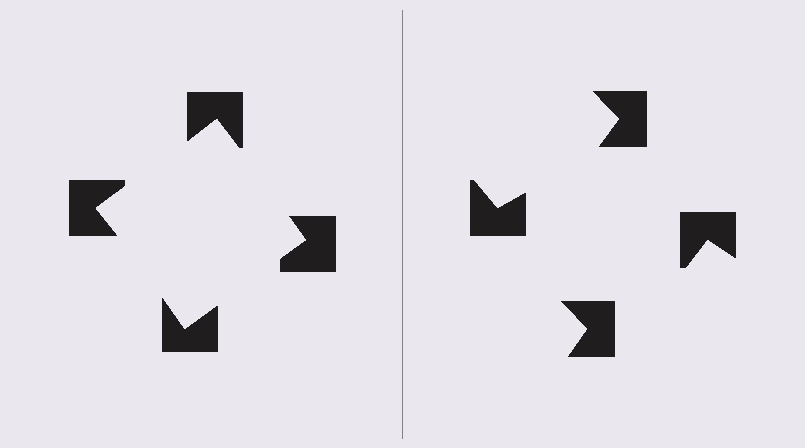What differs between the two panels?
The notched squares are positioned identically on both sides; only the wedge orientations differ. On the left they align to a square; on the right they are misaligned.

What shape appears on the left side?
An illusory square.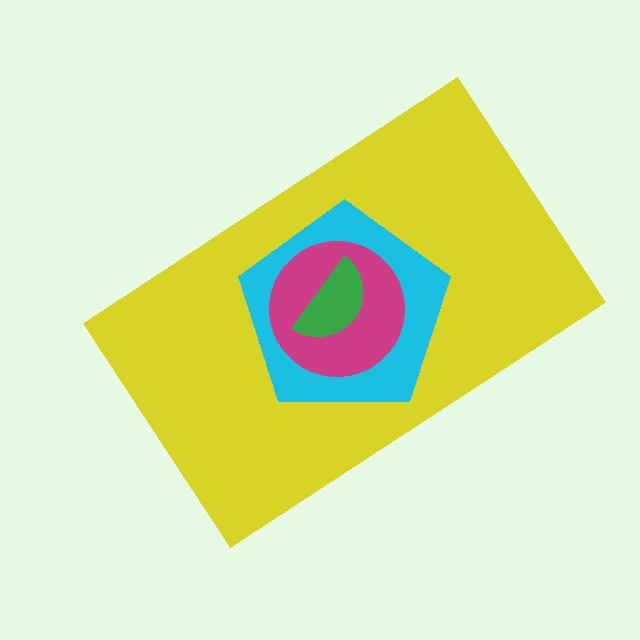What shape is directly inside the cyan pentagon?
The magenta circle.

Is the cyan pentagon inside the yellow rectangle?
Yes.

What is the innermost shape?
The green semicircle.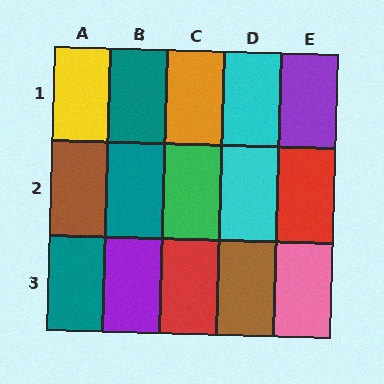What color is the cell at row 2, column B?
Teal.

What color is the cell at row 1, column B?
Teal.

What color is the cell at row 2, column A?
Brown.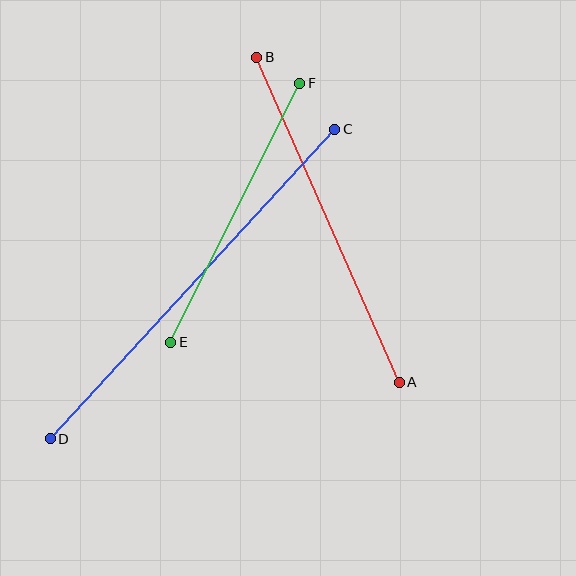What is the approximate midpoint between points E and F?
The midpoint is at approximately (235, 213) pixels.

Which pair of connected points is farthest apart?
Points C and D are farthest apart.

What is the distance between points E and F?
The distance is approximately 289 pixels.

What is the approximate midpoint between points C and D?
The midpoint is at approximately (192, 284) pixels.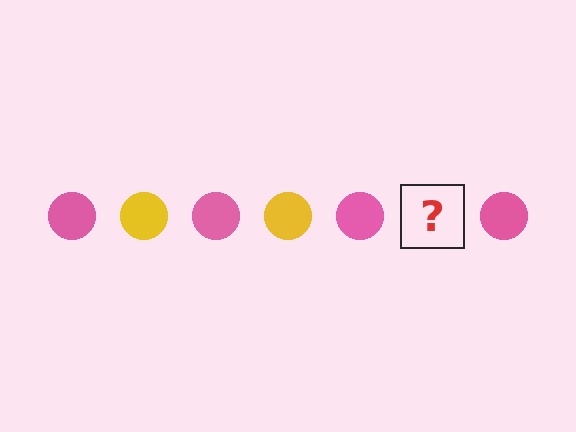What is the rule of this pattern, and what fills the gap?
The rule is that the pattern cycles through pink, yellow circles. The gap should be filled with a yellow circle.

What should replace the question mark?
The question mark should be replaced with a yellow circle.